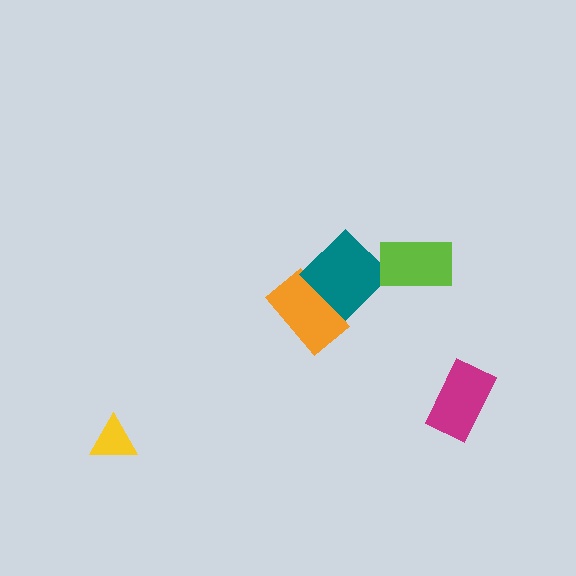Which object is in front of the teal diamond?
The lime rectangle is in front of the teal diamond.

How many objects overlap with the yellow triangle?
0 objects overlap with the yellow triangle.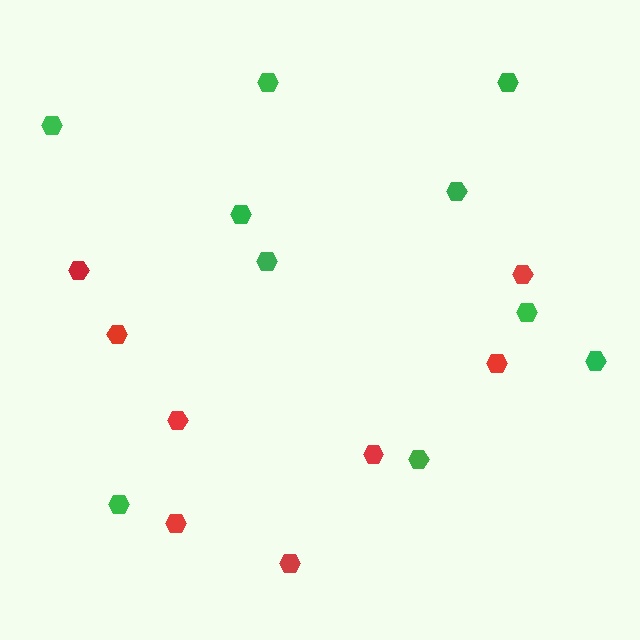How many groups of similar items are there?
There are 2 groups: one group of green hexagons (10) and one group of red hexagons (8).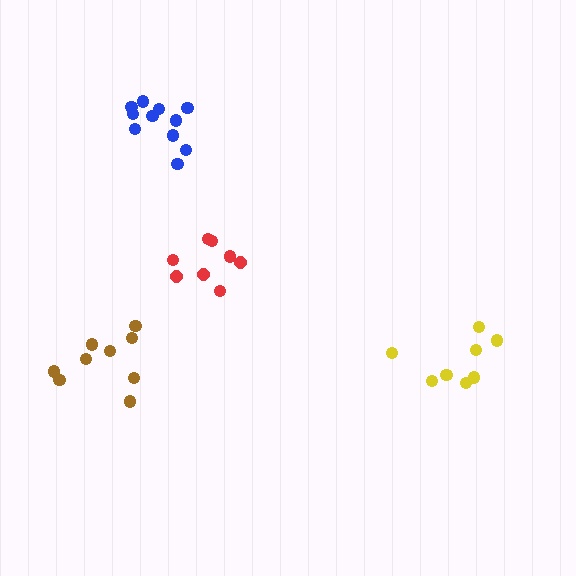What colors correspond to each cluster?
The clusters are colored: yellow, blue, red, brown.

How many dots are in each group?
Group 1: 8 dots, Group 2: 11 dots, Group 3: 8 dots, Group 4: 9 dots (36 total).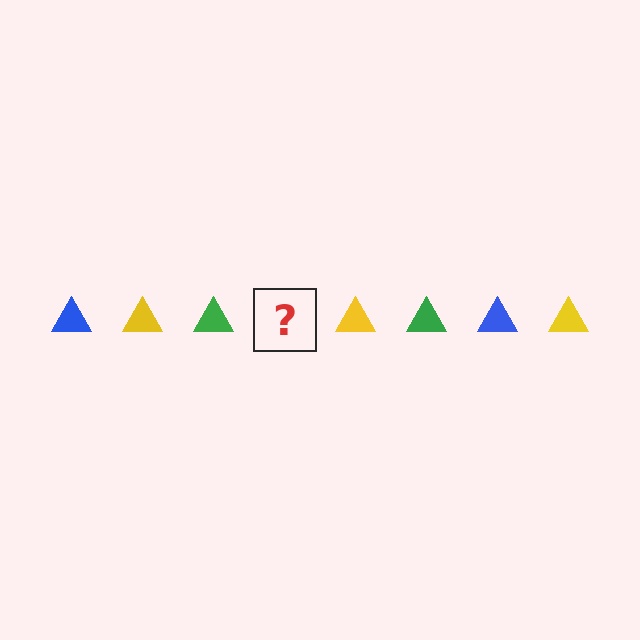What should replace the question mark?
The question mark should be replaced with a blue triangle.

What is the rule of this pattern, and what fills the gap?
The rule is that the pattern cycles through blue, yellow, green triangles. The gap should be filled with a blue triangle.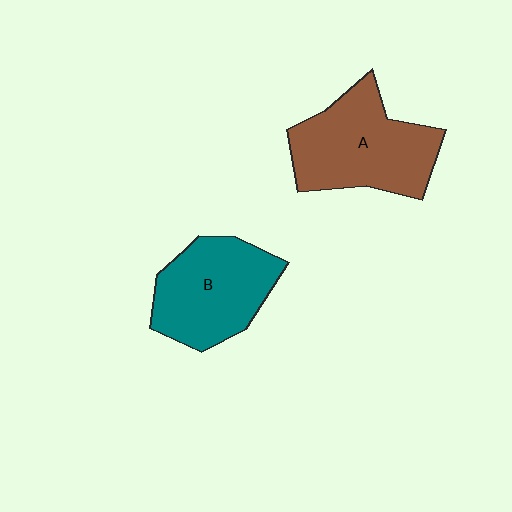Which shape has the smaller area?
Shape B (teal).